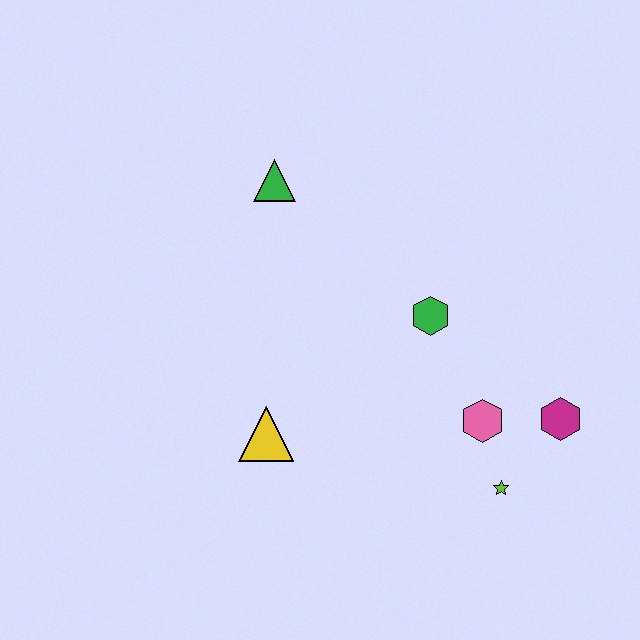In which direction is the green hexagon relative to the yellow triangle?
The green hexagon is to the right of the yellow triangle.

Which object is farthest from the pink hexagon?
The green triangle is farthest from the pink hexagon.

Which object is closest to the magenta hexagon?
The pink hexagon is closest to the magenta hexagon.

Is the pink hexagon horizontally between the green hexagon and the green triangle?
No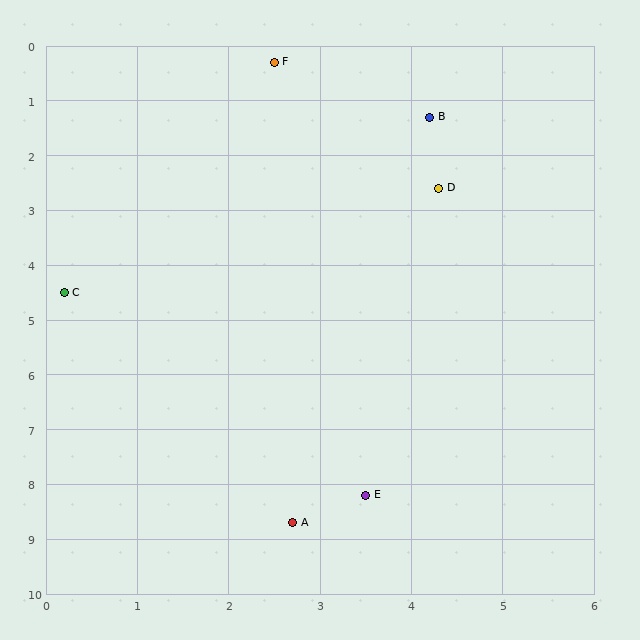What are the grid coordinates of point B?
Point B is at approximately (4.2, 1.3).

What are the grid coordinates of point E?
Point E is at approximately (3.5, 8.2).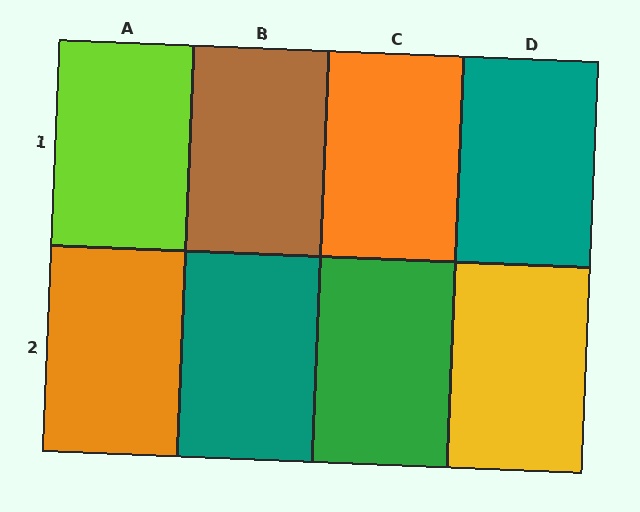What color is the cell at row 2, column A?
Orange.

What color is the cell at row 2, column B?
Teal.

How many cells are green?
1 cell is green.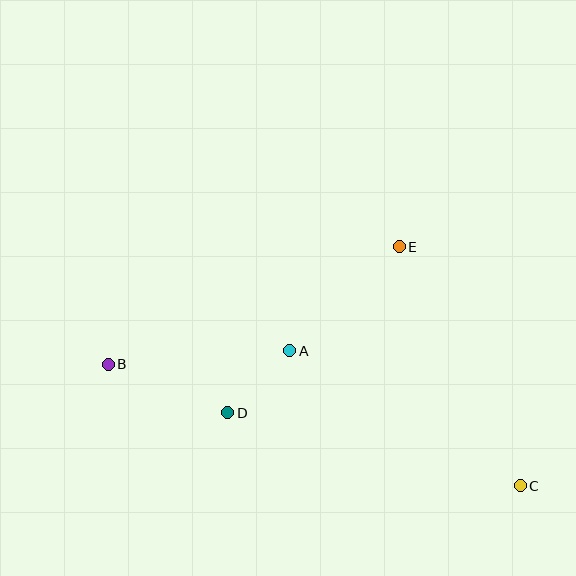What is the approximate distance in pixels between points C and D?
The distance between C and D is approximately 302 pixels.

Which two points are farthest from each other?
Points B and C are farthest from each other.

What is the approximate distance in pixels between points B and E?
The distance between B and E is approximately 314 pixels.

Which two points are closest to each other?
Points A and D are closest to each other.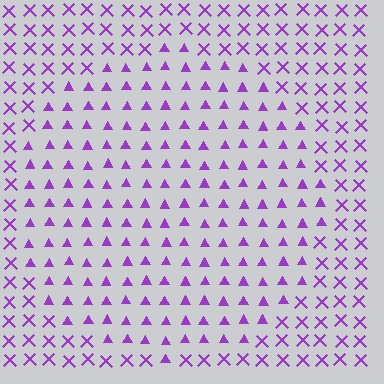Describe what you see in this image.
The image is filled with small purple elements arranged in a uniform grid. A circle-shaped region contains triangles, while the surrounding area contains X marks. The boundary is defined purely by the change in element shape.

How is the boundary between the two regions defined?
The boundary is defined by a change in element shape: triangles inside vs. X marks outside. All elements share the same color and spacing.